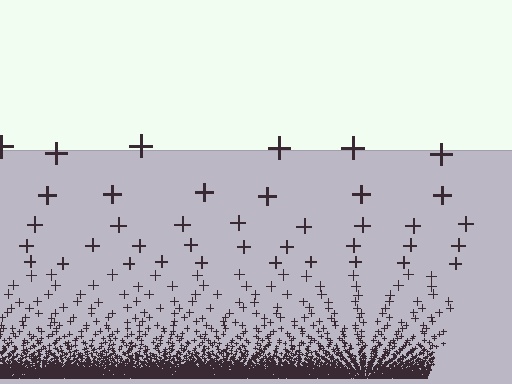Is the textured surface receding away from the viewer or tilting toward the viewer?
The surface appears to tilt toward the viewer. Texture elements get larger and sparser toward the top.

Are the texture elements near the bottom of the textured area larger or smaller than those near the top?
Smaller. The gradient is inverted — elements near the bottom are smaller and denser.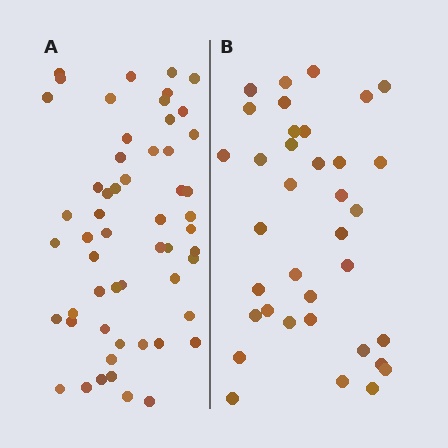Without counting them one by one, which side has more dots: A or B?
Region A (the left region) has more dots.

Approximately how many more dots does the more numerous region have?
Region A has approximately 20 more dots than region B.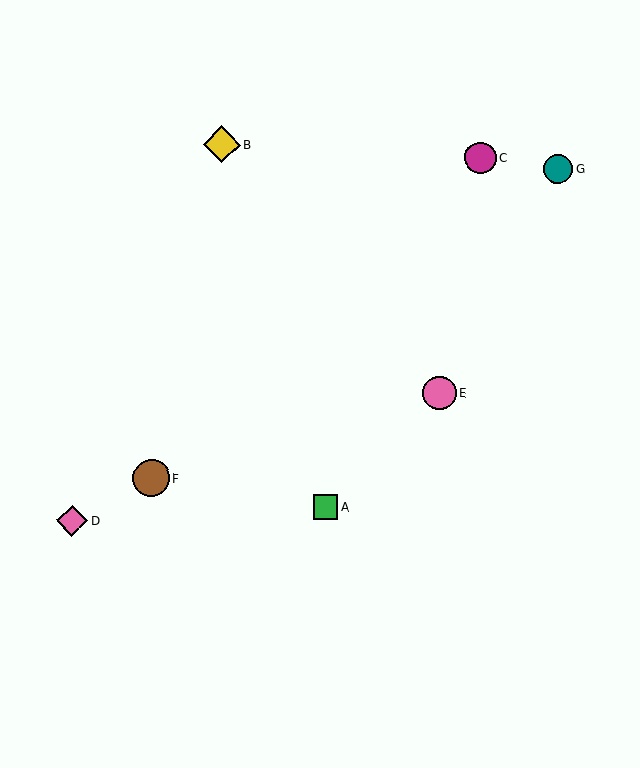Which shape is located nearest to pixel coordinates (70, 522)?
The pink diamond (labeled D) at (72, 521) is nearest to that location.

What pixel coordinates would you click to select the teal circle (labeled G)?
Click at (558, 169) to select the teal circle G.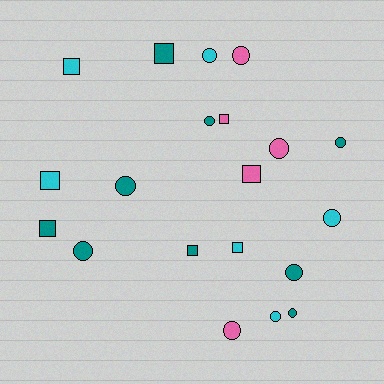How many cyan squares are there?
There are 3 cyan squares.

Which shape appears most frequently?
Circle, with 12 objects.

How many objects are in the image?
There are 20 objects.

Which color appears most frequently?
Teal, with 9 objects.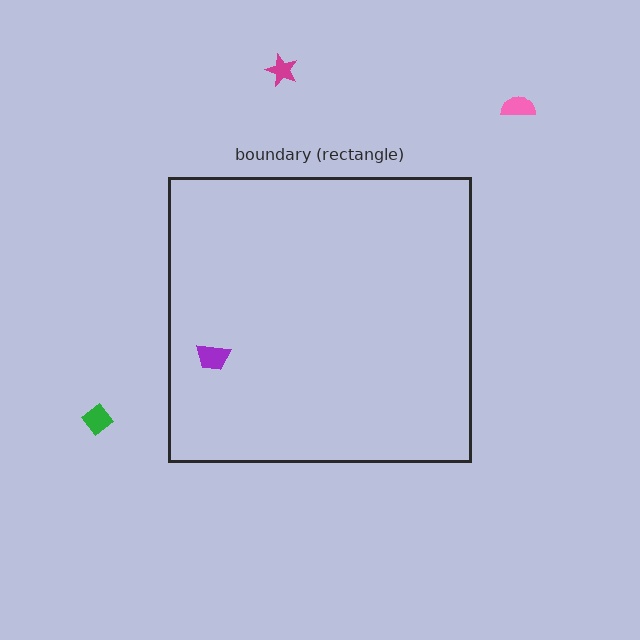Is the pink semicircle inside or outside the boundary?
Outside.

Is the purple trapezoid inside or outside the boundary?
Inside.